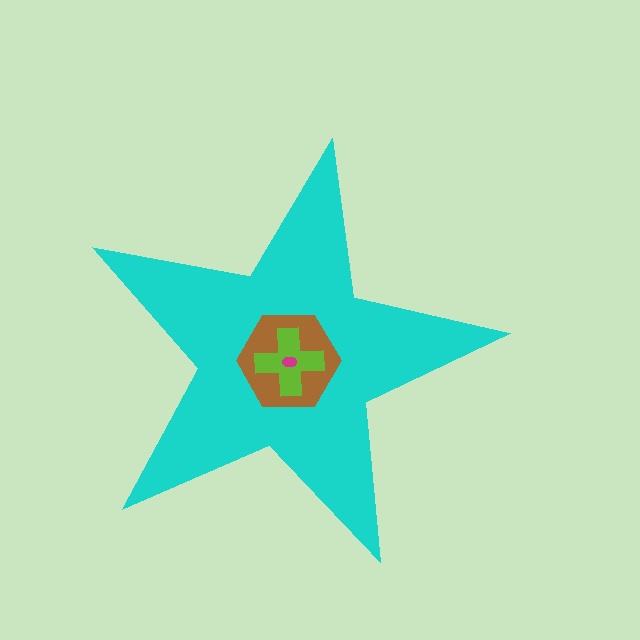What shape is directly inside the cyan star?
The brown hexagon.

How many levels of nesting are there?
4.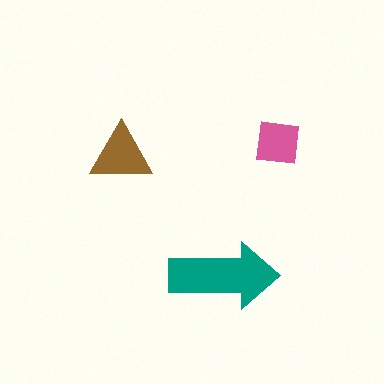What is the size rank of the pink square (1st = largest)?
3rd.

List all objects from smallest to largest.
The pink square, the brown triangle, the teal arrow.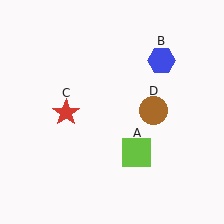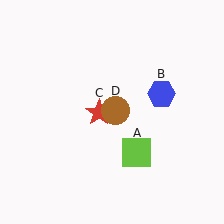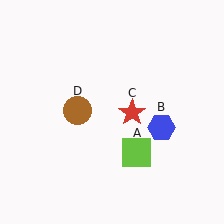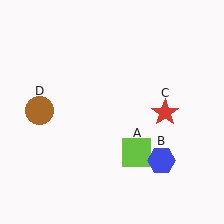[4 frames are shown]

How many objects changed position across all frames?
3 objects changed position: blue hexagon (object B), red star (object C), brown circle (object D).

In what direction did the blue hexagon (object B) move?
The blue hexagon (object B) moved down.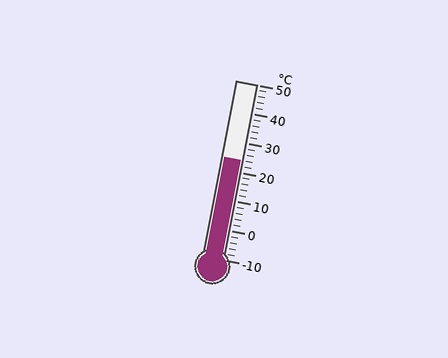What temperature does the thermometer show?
The thermometer shows approximately 24°C.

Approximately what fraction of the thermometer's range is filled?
The thermometer is filled to approximately 55% of its range.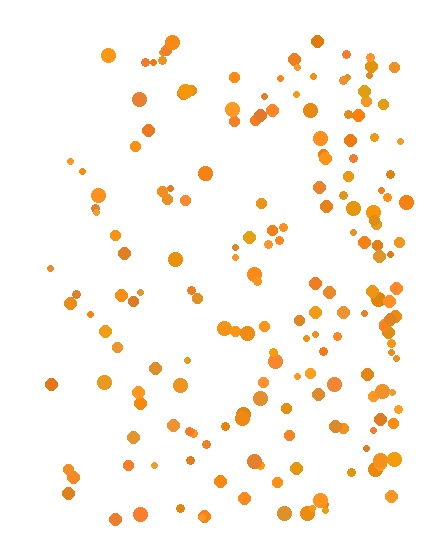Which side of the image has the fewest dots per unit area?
The left.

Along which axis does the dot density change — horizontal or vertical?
Horizontal.